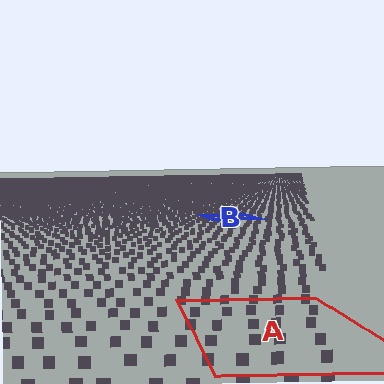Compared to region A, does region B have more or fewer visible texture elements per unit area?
Region B has more texture elements per unit area — they are packed more densely because it is farther away.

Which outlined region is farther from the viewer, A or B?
Region B is farther from the viewer — the texture elements inside it appear smaller and more densely packed.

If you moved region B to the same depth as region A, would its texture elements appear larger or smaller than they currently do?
They would appear larger. At a closer depth, the same texture elements are projected at a bigger on-screen size.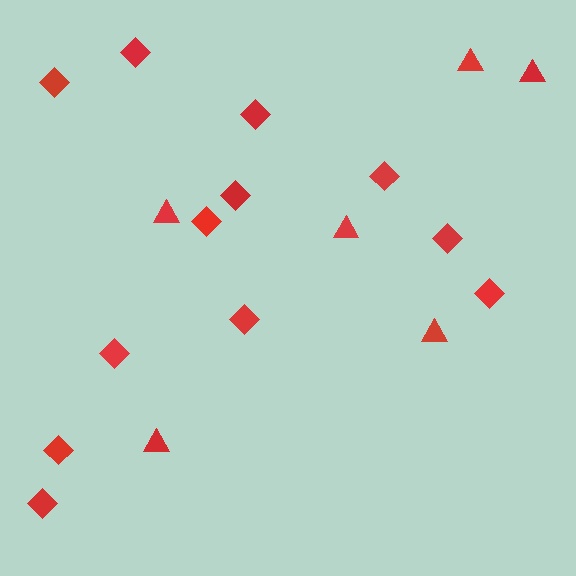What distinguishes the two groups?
There are 2 groups: one group of triangles (6) and one group of diamonds (12).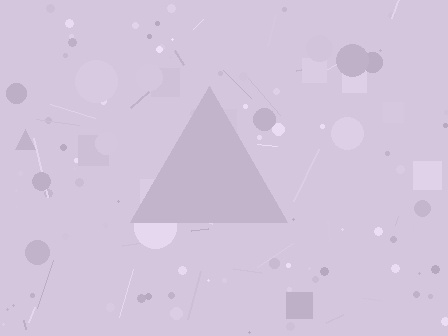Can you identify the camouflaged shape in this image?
The camouflaged shape is a triangle.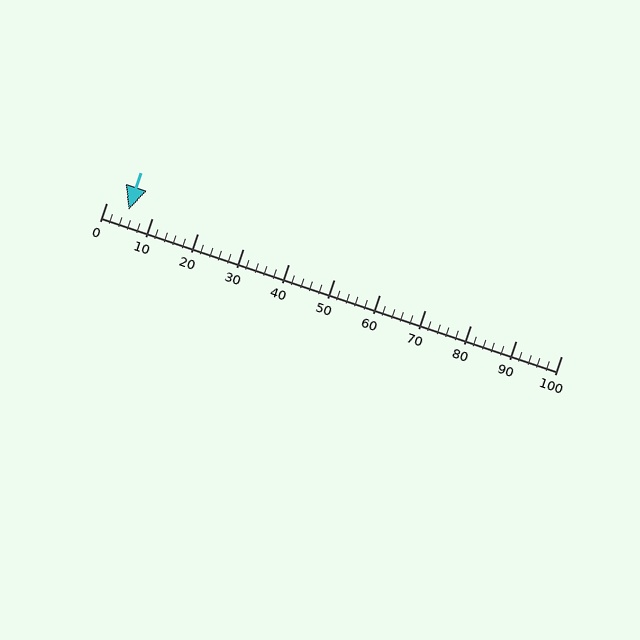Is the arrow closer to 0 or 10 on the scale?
The arrow is closer to 0.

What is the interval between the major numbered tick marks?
The major tick marks are spaced 10 units apart.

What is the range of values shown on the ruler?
The ruler shows values from 0 to 100.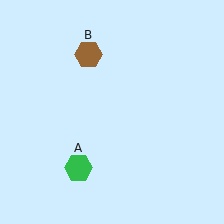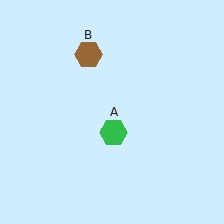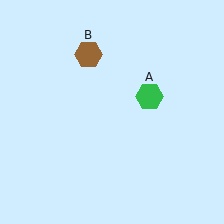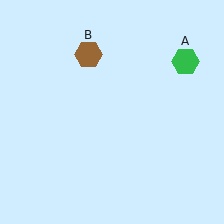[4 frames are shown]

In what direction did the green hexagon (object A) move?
The green hexagon (object A) moved up and to the right.